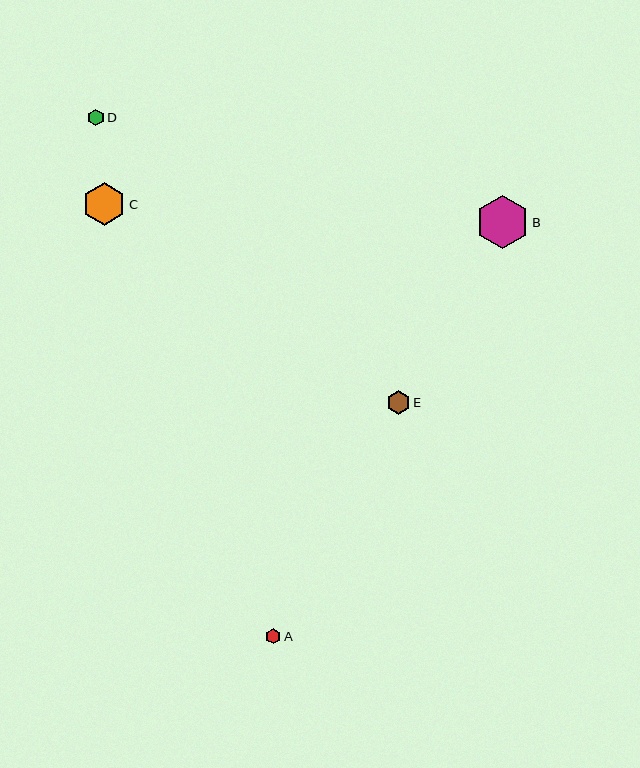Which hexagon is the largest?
Hexagon B is the largest with a size of approximately 53 pixels.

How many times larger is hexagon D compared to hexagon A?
Hexagon D is approximately 1.1 times the size of hexagon A.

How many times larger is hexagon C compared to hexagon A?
Hexagon C is approximately 2.9 times the size of hexagon A.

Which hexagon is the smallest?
Hexagon A is the smallest with a size of approximately 15 pixels.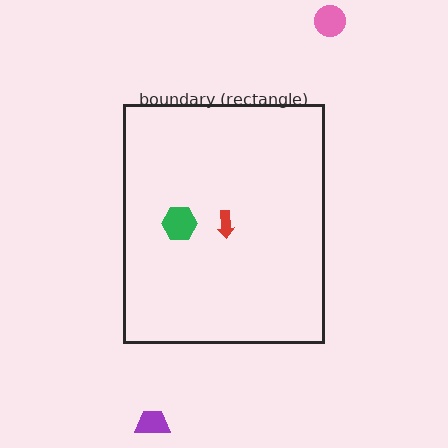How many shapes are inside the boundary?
2 inside, 2 outside.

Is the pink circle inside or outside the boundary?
Outside.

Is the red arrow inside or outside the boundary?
Inside.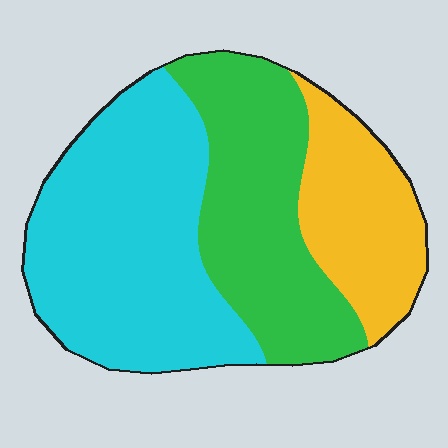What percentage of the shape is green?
Green covers 33% of the shape.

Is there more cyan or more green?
Cyan.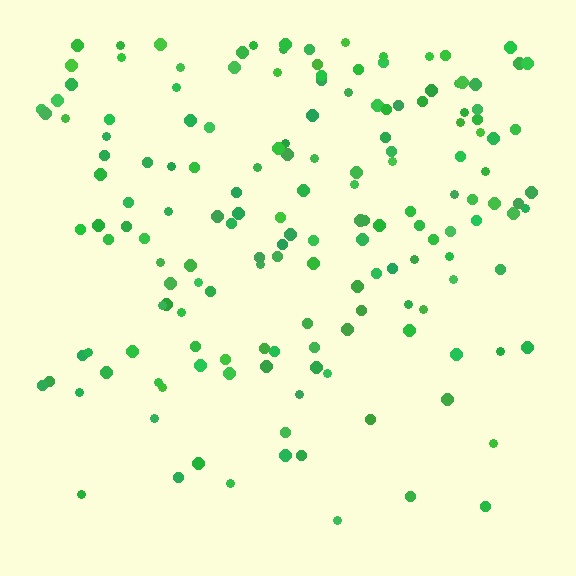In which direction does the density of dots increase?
From bottom to top, with the top side densest.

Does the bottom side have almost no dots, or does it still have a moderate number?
Still a moderate number, just noticeably fewer than the top.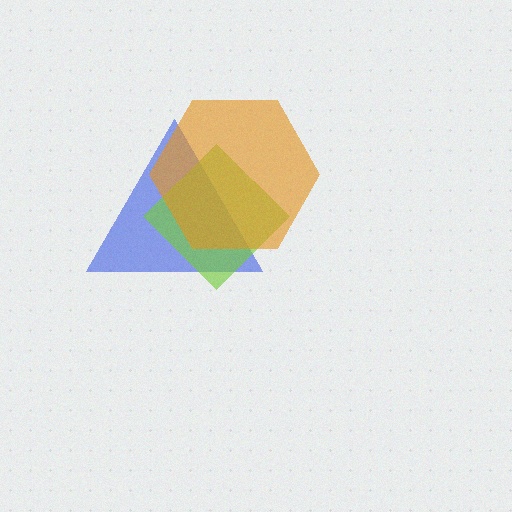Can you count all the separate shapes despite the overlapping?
Yes, there are 3 separate shapes.